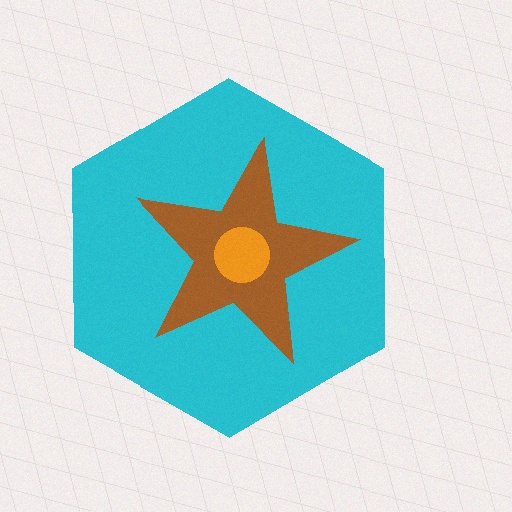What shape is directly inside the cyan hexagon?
The brown star.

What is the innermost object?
The orange circle.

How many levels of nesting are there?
3.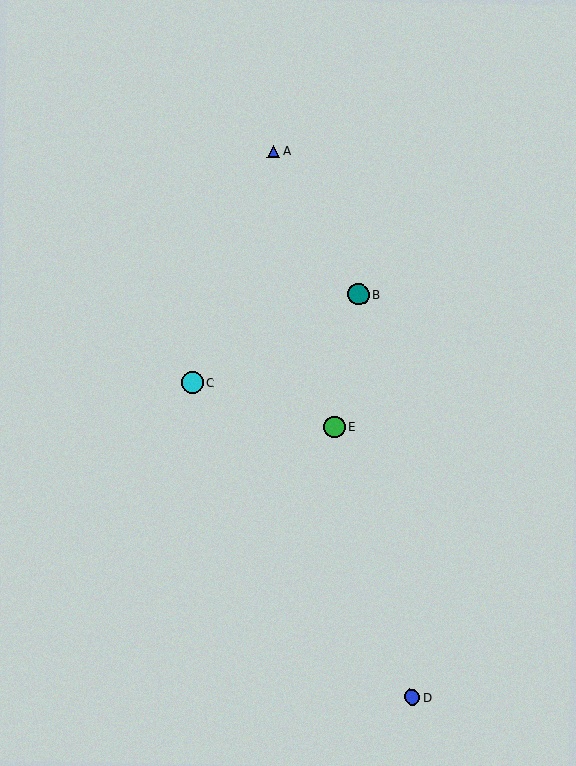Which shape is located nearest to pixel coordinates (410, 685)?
The blue circle (labeled D) at (412, 697) is nearest to that location.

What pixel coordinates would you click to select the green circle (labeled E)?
Click at (335, 427) to select the green circle E.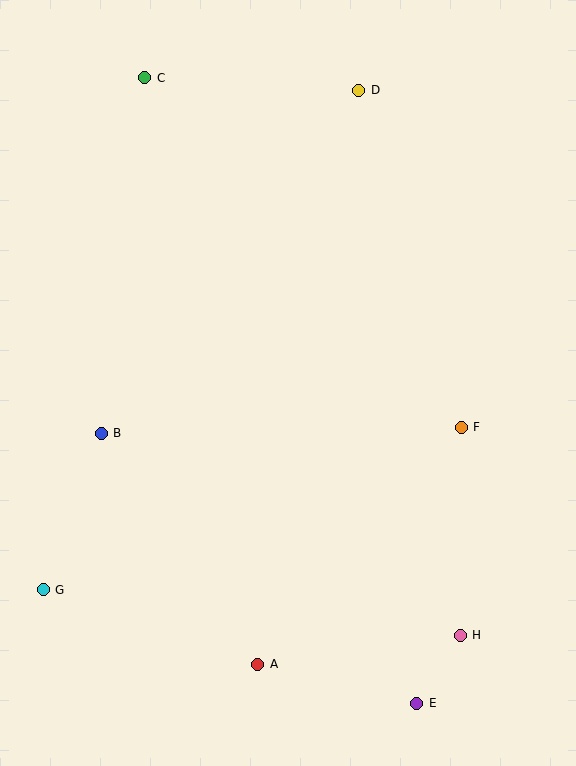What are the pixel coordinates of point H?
Point H is at (460, 635).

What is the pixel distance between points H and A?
The distance between H and A is 205 pixels.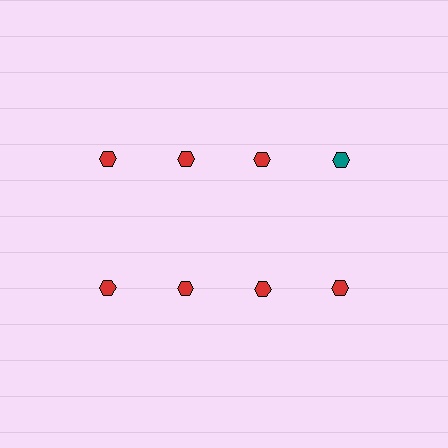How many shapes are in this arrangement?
There are 8 shapes arranged in a grid pattern.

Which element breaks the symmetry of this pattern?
The teal hexagon in the top row, second from right column breaks the symmetry. All other shapes are red hexagons.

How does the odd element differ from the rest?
It has a different color: teal instead of red.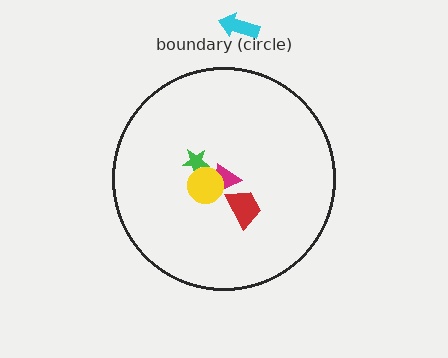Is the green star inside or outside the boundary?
Inside.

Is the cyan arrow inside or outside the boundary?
Outside.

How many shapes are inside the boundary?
4 inside, 1 outside.